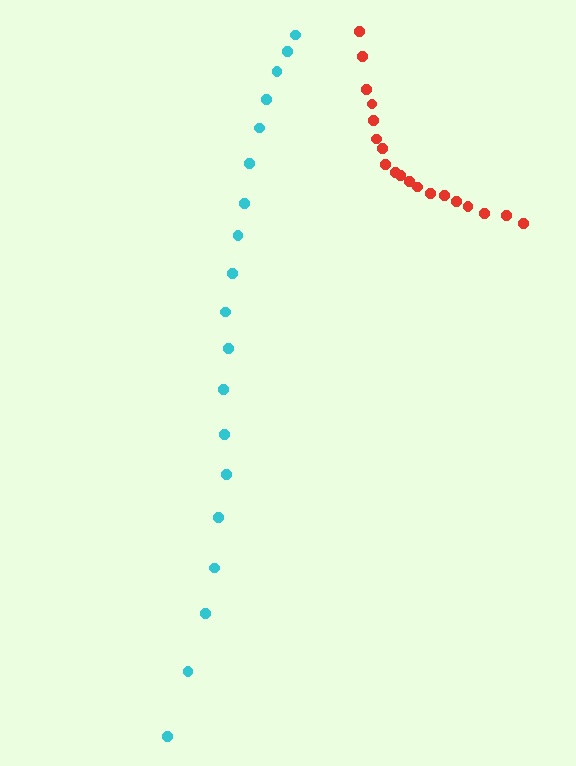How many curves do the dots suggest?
There are 2 distinct paths.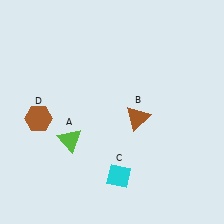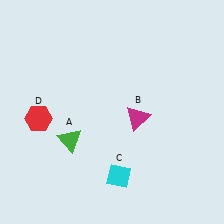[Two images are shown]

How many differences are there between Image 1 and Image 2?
There are 3 differences between the two images.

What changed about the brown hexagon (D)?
In Image 1, D is brown. In Image 2, it changed to red.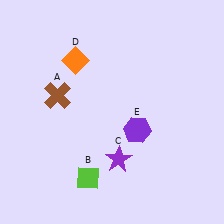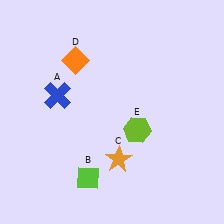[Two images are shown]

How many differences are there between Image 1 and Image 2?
There are 3 differences between the two images.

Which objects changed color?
A changed from brown to blue. C changed from purple to orange. E changed from purple to lime.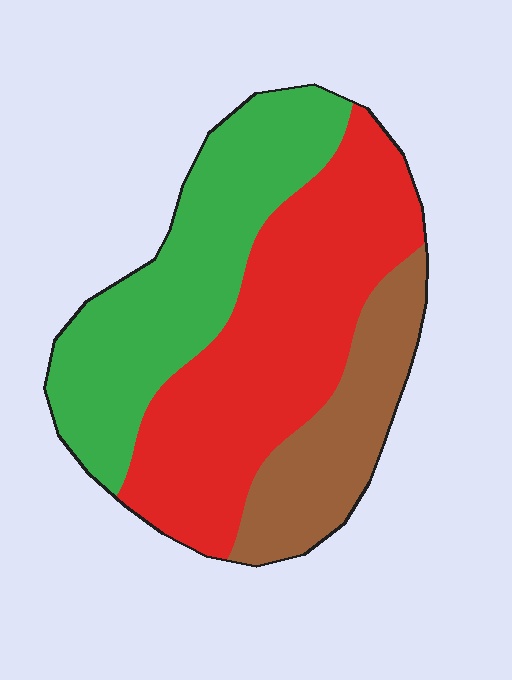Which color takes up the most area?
Red, at roughly 45%.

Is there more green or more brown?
Green.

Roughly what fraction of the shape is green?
Green takes up between a third and a half of the shape.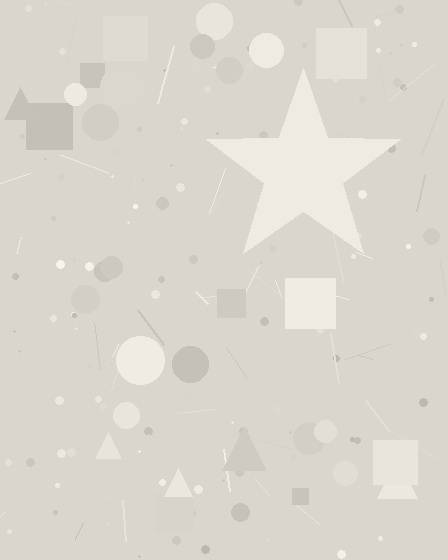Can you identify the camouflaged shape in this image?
The camouflaged shape is a star.